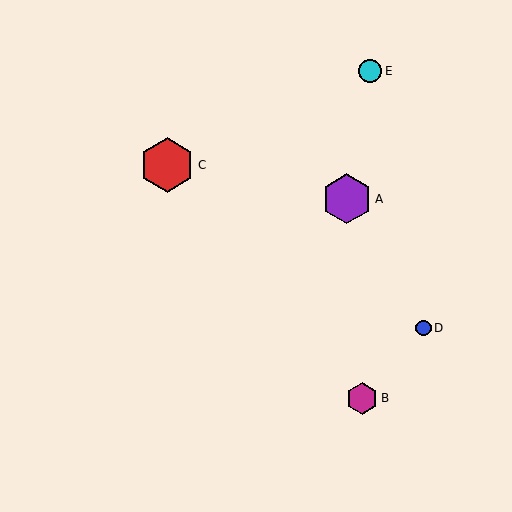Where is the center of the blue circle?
The center of the blue circle is at (424, 328).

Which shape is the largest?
The red hexagon (labeled C) is the largest.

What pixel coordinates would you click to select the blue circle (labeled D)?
Click at (424, 328) to select the blue circle D.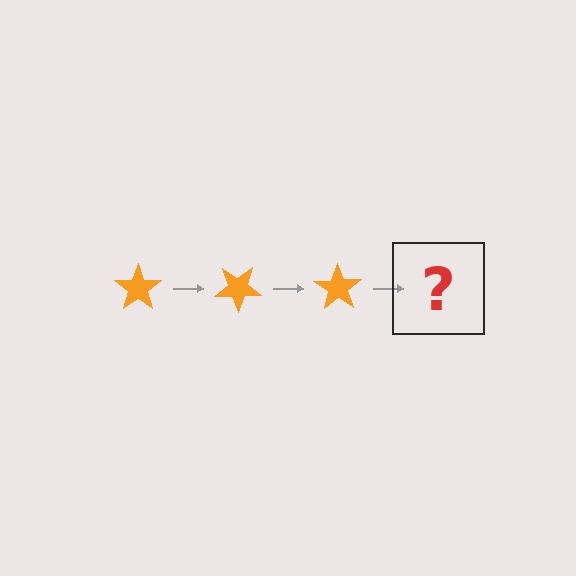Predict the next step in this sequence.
The next step is an orange star rotated 105 degrees.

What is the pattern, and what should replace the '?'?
The pattern is that the star rotates 35 degrees each step. The '?' should be an orange star rotated 105 degrees.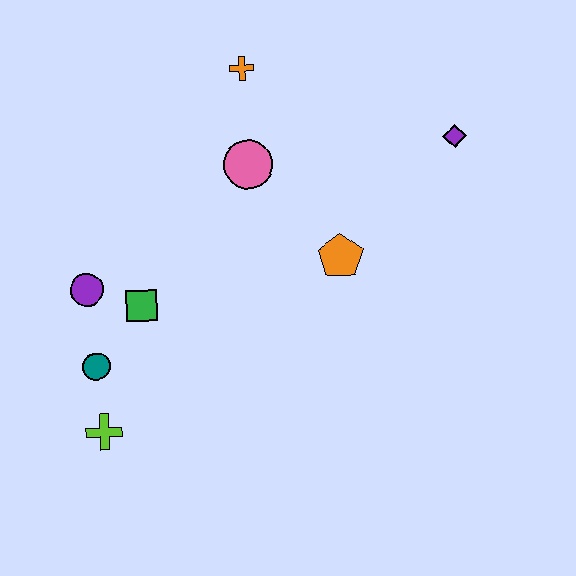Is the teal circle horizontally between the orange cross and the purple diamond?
No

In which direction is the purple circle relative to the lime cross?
The purple circle is above the lime cross.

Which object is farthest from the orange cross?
The lime cross is farthest from the orange cross.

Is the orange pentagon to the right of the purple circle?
Yes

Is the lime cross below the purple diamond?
Yes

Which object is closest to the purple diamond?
The orange pentagon is closest to the purple diamond.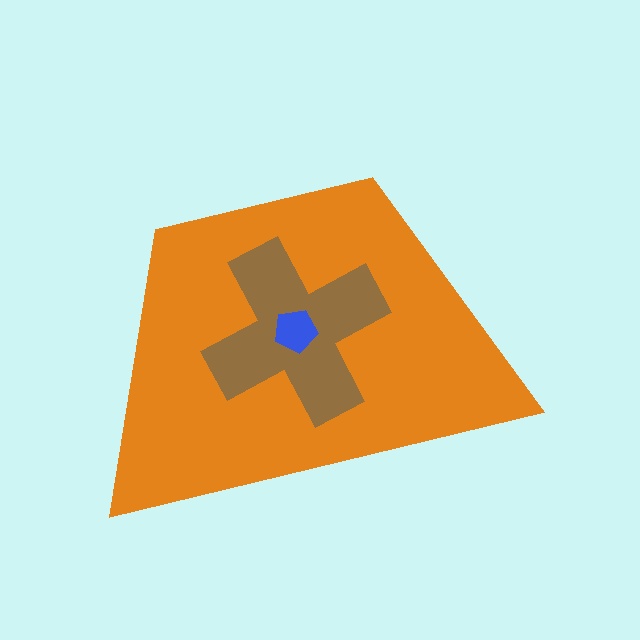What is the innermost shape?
The blue pentagon.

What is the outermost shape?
The orange trapezoid.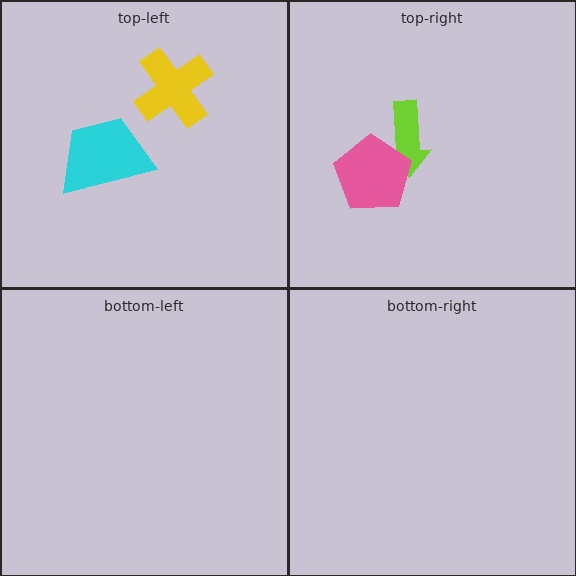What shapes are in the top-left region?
The cyan trapezoid, the yellow cross.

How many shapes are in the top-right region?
2.